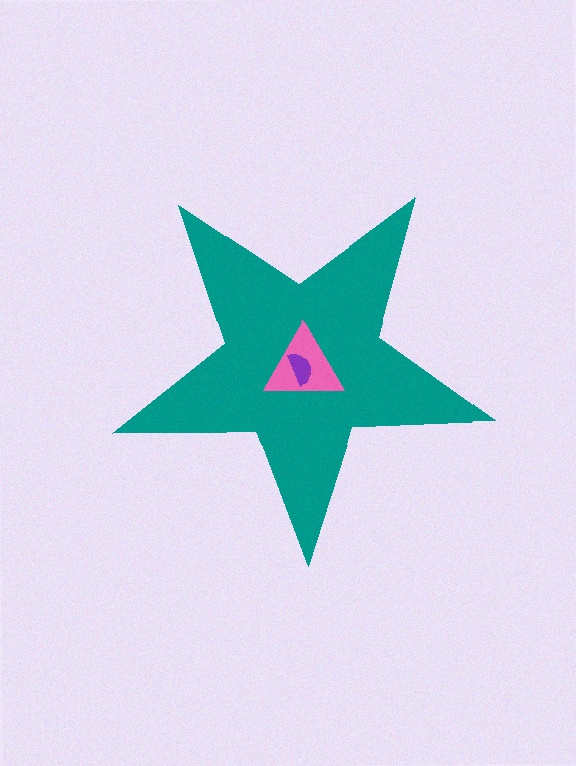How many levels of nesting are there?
3.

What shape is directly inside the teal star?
The pink triangle.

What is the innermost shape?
The purple semicircle.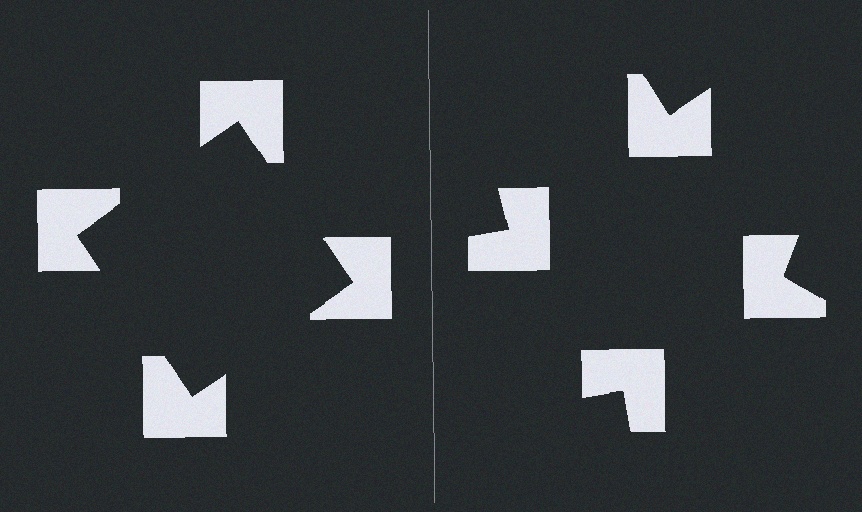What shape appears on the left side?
An illusory square.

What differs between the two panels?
The notched squares are positioned identically on both sides; only the wedge orientations differ. On the left they align to a square; on the right they are misaligned.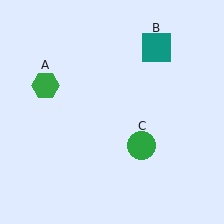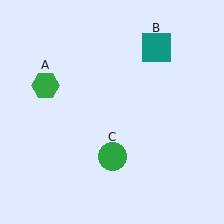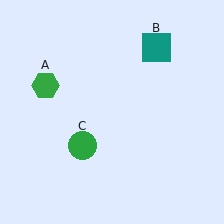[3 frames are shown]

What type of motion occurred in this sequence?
The green circle (object C) rotated clockwise around the center of the scene.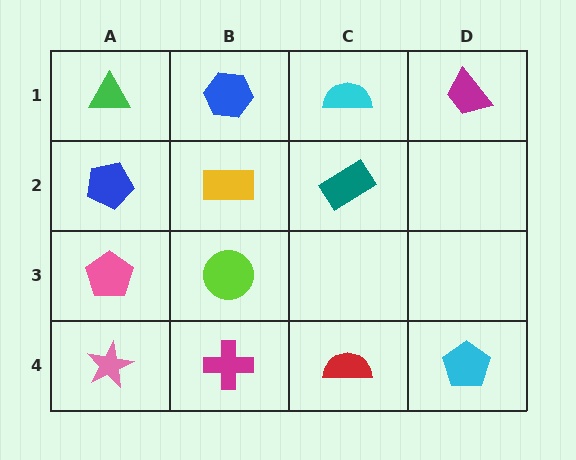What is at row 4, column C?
A red semicircle.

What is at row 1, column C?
A cyan semicircle.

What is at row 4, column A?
A pink star.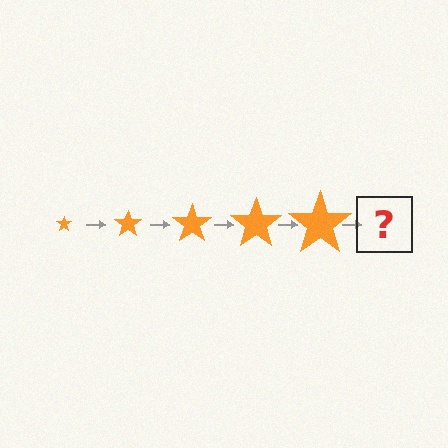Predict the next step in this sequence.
The next step is an orange star, larger than the previous one.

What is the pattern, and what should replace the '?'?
The pattern is that the star gets progressively larger each step. The '?' should be an orange star, larger than the previous one.